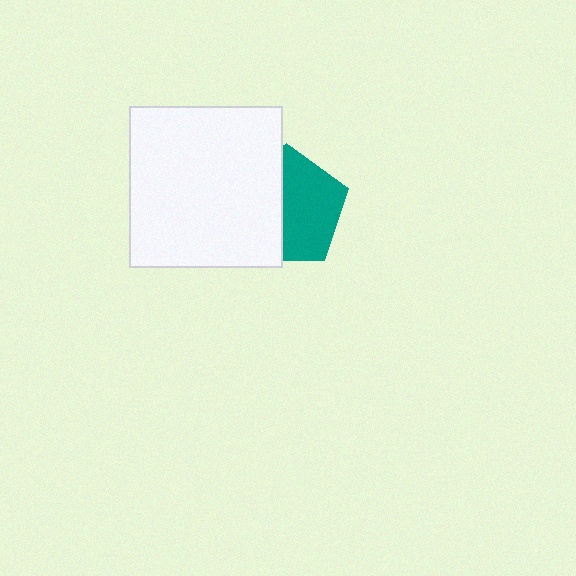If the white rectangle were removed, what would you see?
You would see the complete teal pentagon.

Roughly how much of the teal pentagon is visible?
About half of it is visible (roughly 53%).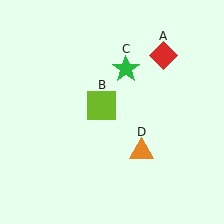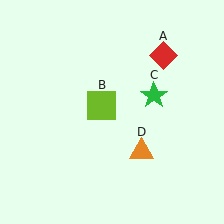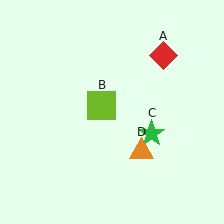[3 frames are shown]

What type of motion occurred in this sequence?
The green star (object C) rotated clockwise around the center of the scene.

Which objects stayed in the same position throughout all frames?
Red diamond (object A) and lime square (object B) and orange triangle (object D) remained stationary.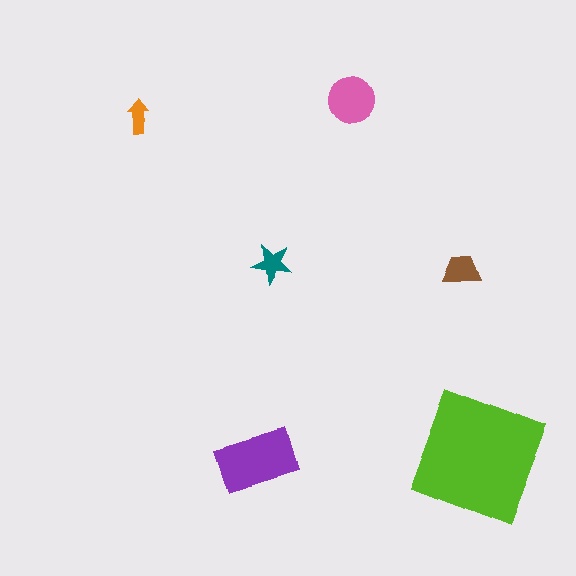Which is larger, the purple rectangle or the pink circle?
The purple rectangle.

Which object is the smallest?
The orange arrow.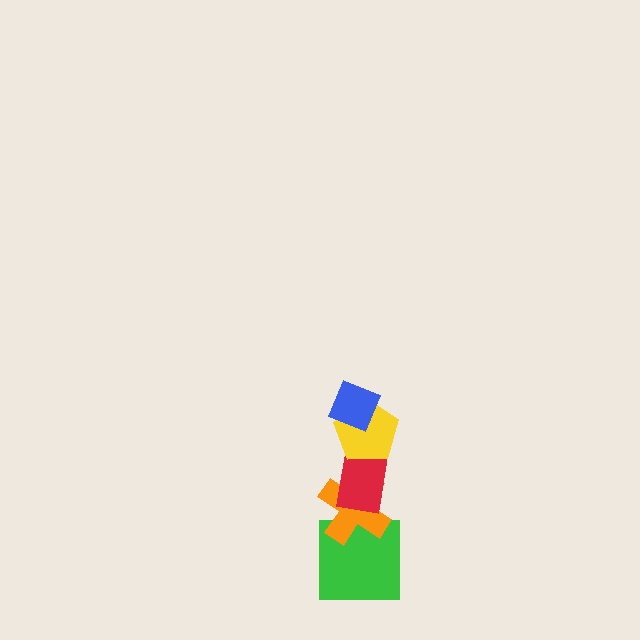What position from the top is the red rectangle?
The red rectangle is 3rd from the top.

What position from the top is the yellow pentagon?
The yellow pentagon is 2nd from the top.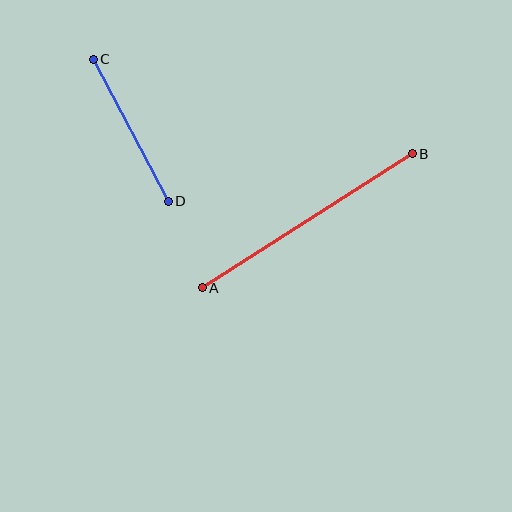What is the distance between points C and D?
The distance is approximately 161 pixels.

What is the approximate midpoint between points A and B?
The midpoint is at approximately (307, 221) pixels.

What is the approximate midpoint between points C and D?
The midpoint is at approximately (131, 130) pixels.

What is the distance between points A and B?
The distance is approximately 249 pixels.